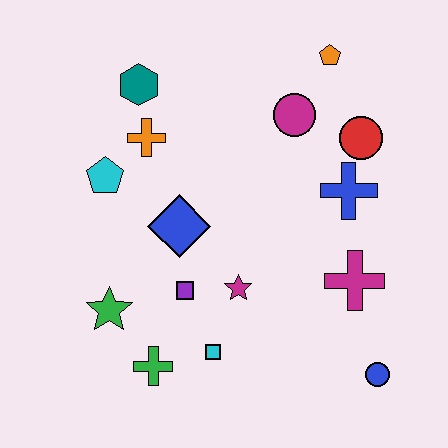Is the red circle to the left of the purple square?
No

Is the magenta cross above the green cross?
Yes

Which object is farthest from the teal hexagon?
The blue circle is farthest from the teal hexagon.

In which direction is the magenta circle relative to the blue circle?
The magenta circle is above the blue circle.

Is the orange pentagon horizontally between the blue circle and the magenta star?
Yes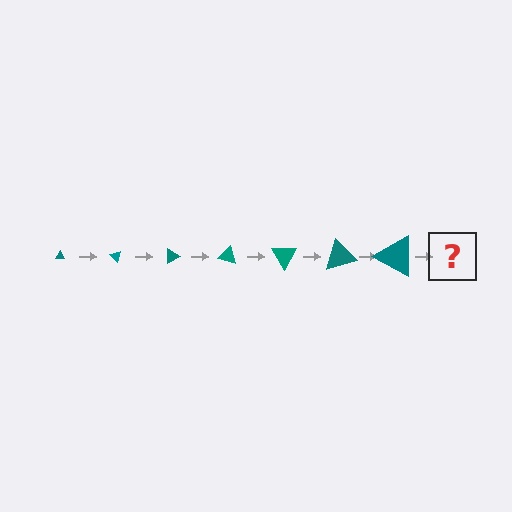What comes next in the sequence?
The next element should be a triangle, larger than the previous one and rotated 315 degrees from the start.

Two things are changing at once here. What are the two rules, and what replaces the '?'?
The two rules are that the triangle grows larger each step and it rotates 45 degrees each step. The '?' should be a triangle, larger than the previous one and rotated 315 degrees from the start.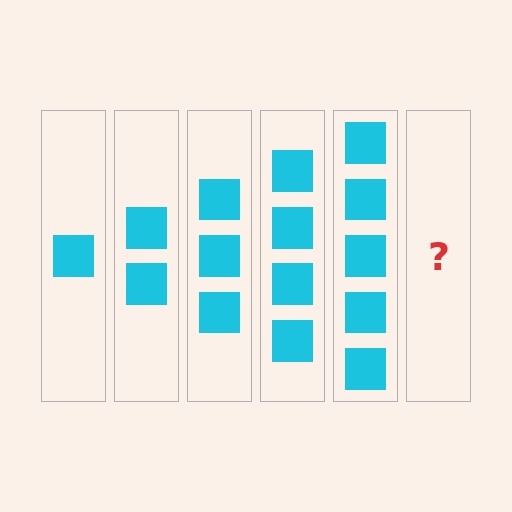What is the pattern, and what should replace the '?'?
The pattern is that each step adds one more square. The '?' should be 6 squares.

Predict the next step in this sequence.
The next step is 6 squares.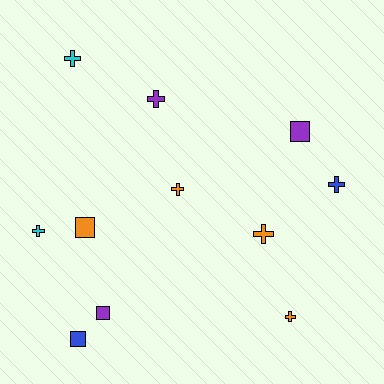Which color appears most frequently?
Orange, with 4 objects.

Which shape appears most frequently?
Cross, with 7 objects.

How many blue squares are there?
There is 1 blue square.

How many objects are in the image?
There are 11 objects.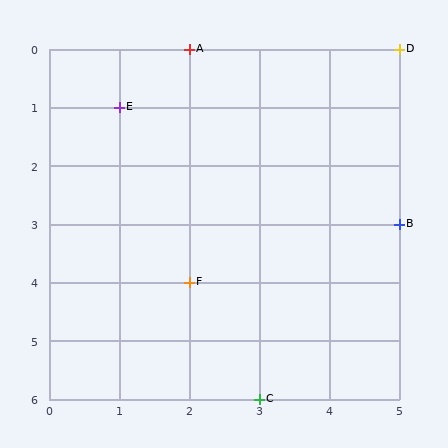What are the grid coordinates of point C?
Point C is at grid coordinates (3, 6).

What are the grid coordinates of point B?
Point B is at grid coordinates (5, 3).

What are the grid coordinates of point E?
Point E is at grid coordinates (1, 1).